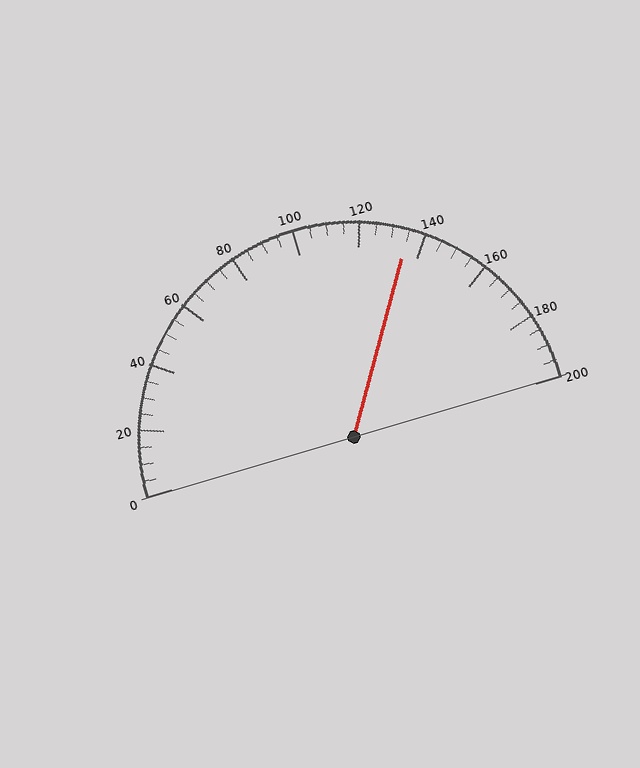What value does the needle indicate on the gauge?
The needle indicates approximately 135.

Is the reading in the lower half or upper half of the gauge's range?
The reading is in the upper half of the range (0 to 200).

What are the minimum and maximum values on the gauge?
The gauge ranges from 0 to 200.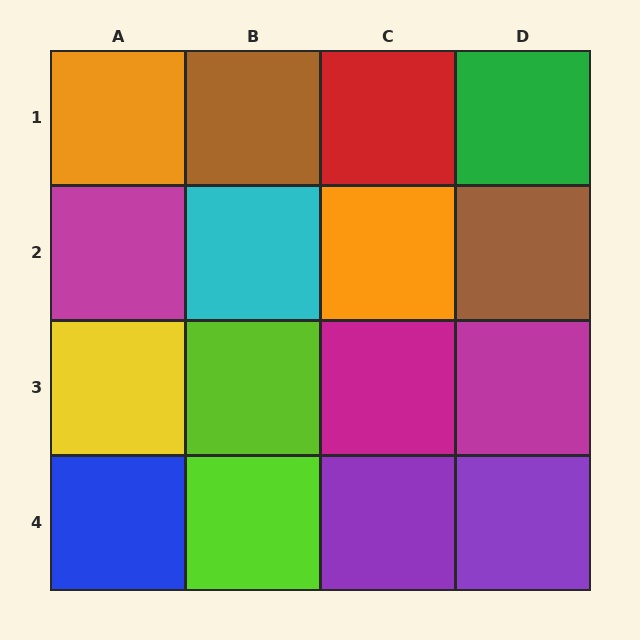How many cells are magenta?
3 cells are magenta.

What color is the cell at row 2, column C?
Orange.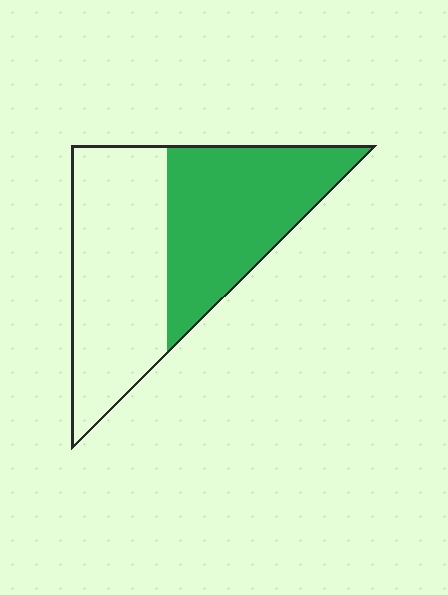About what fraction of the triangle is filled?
About one half (1/2).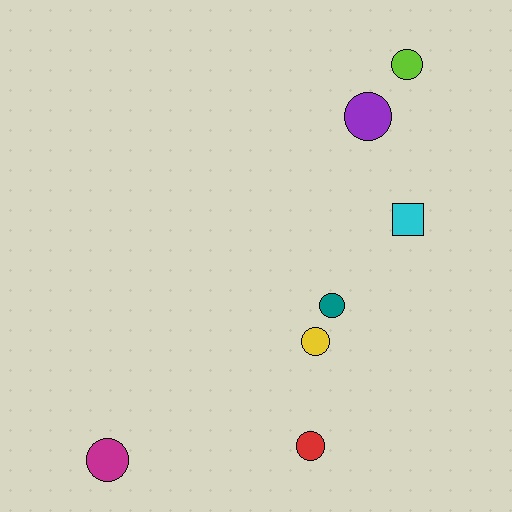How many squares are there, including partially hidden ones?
There is 1 square.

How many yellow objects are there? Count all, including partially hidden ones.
There is 1 yellow object.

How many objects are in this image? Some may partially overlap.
There are 7 objects.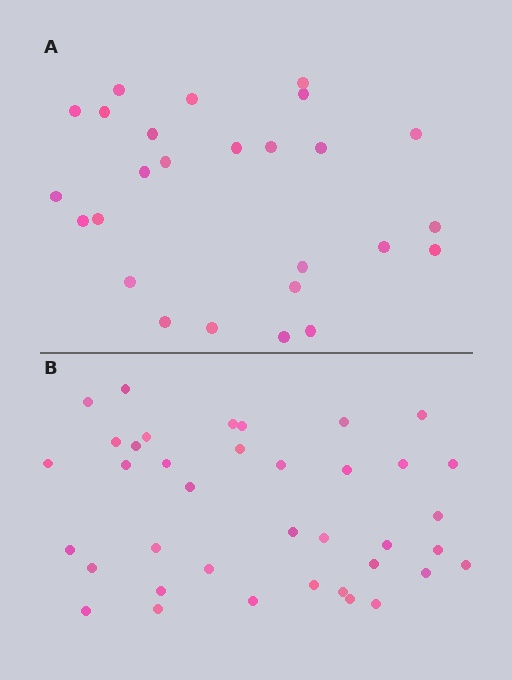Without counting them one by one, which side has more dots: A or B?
Region B (the bottom region) has more dots.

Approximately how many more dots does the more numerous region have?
Region B has roughly 12 or so more dots than region A.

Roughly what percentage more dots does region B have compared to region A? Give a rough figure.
About 45% more.